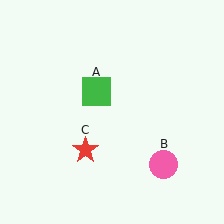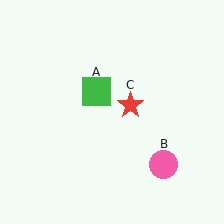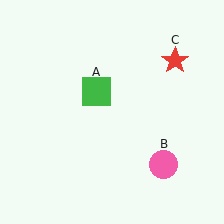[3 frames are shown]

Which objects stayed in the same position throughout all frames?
Green square (object A) and pink circle (object B) remained stationary.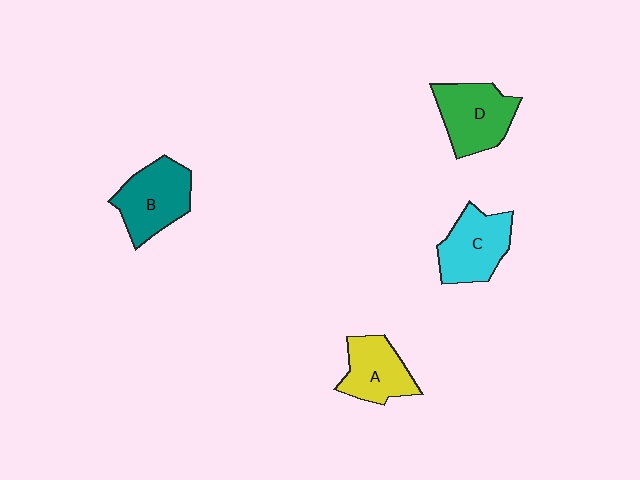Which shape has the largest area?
Shape B (teal).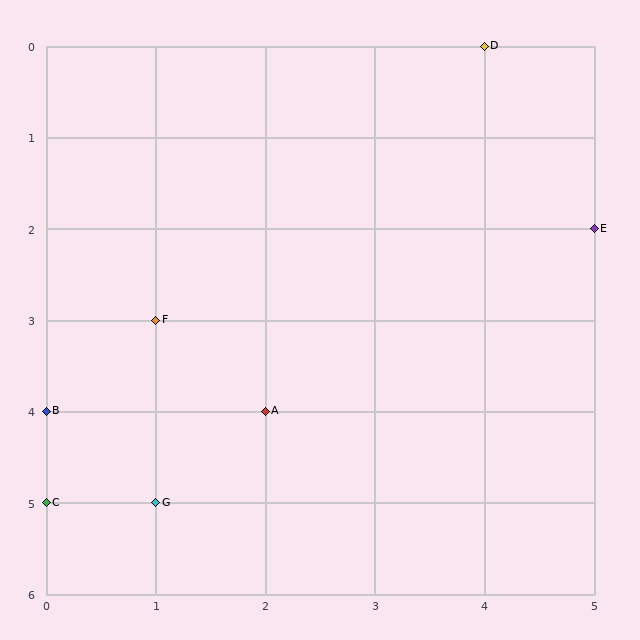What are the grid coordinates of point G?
Point G is at grid coordinates (1, 5).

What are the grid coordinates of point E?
Point E is at grid coordinates (5, 2).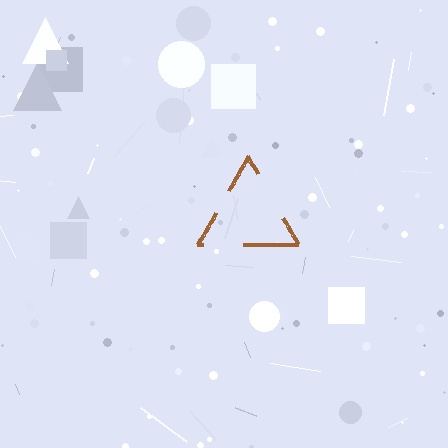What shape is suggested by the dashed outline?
The dashed outline suggests a triangle.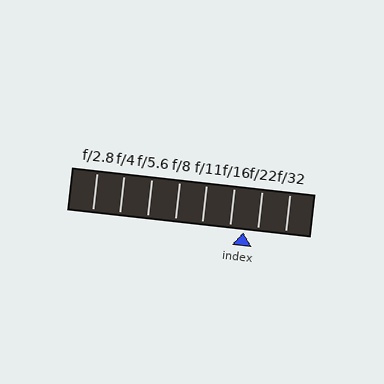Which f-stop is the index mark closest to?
The index mark is closest to f/16.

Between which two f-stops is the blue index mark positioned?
The index mark is between f/16 and f/22.